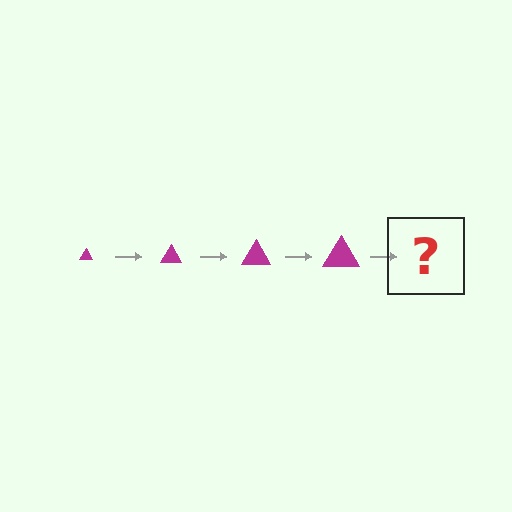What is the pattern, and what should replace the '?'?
The pattern is that the triangle gets progressively larger each step. The '?' should be a magenta triangle, larger than the previous one.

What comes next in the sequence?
The next element should be a magenta triangle, larger than the previous one.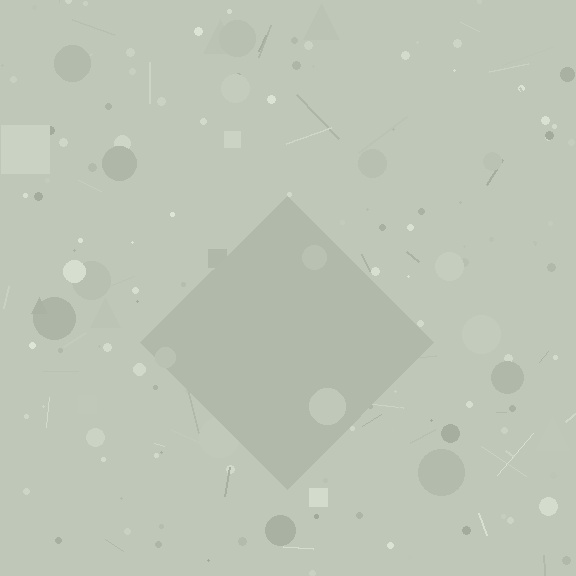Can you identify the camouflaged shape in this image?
The camouflaged shape is a diamond.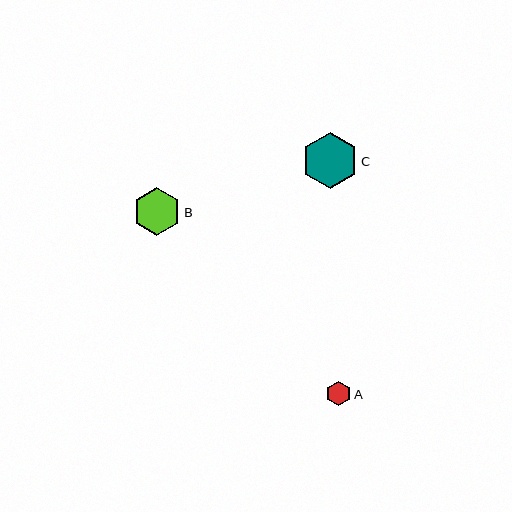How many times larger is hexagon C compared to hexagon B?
Hexagon C is approximately 1.2 times the size of hexagon B.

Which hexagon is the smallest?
Hexagon A is the smallest with a size of approximately 25 pixels.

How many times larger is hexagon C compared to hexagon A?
Hexagon C is approximately 2.3 times the size of hexagon A.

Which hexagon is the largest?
Hexagon C is the largest with a size of approximately 56 pixels.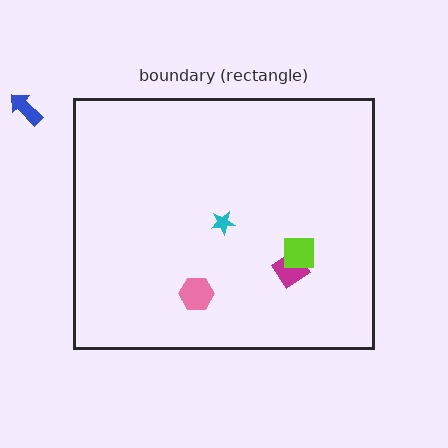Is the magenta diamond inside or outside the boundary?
Inside.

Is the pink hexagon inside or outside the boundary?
Inside.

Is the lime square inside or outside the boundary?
Inside.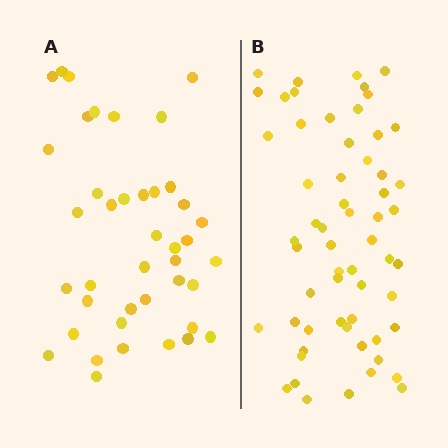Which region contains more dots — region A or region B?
Region B (the right region) has more dots.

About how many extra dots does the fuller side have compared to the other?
Region B has approximately 20 more dots than region A.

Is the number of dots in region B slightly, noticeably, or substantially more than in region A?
Region B has noticeably more, but not dramatically so. The ratio is roughly 1.4 to 1.